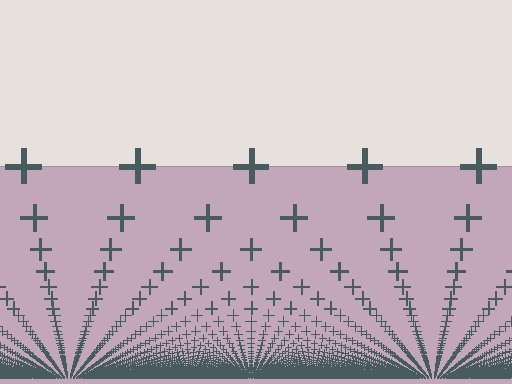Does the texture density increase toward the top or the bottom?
Density increases toward the bottom.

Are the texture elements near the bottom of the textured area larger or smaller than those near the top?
Smaller. The gradient is inverted — elements near the bottom are smaller and denser.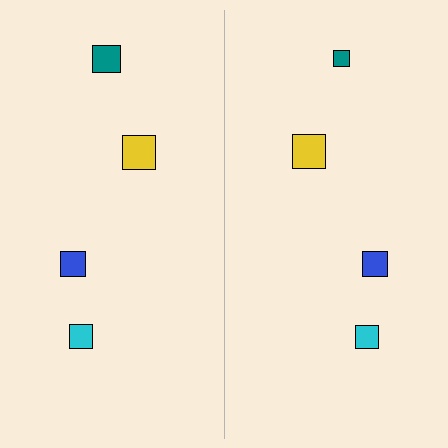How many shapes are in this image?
There are 8 shapes in this image.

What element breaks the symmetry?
The teal square on the right side has a different size than its mirror counterpart.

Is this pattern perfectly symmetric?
No, the pattern is not perfectly symmetric. The teal square on the right side has a different size than its mirror counterpart.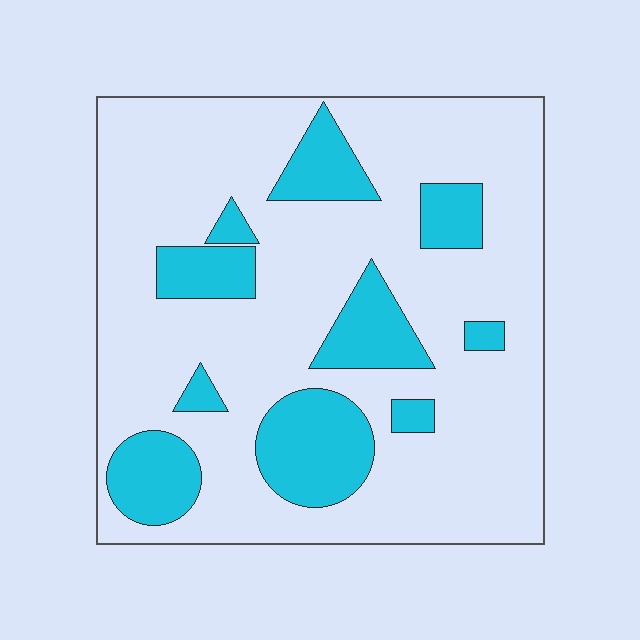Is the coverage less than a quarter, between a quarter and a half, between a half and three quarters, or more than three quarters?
Less than a quarter.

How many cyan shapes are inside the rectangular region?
10.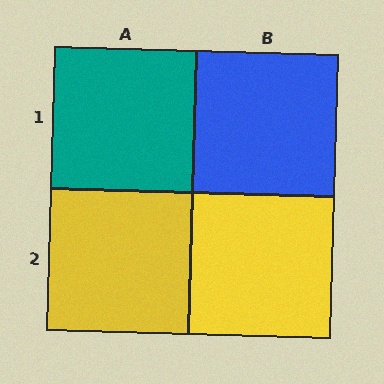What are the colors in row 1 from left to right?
Teal, blue.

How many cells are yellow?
2 cells are yellow.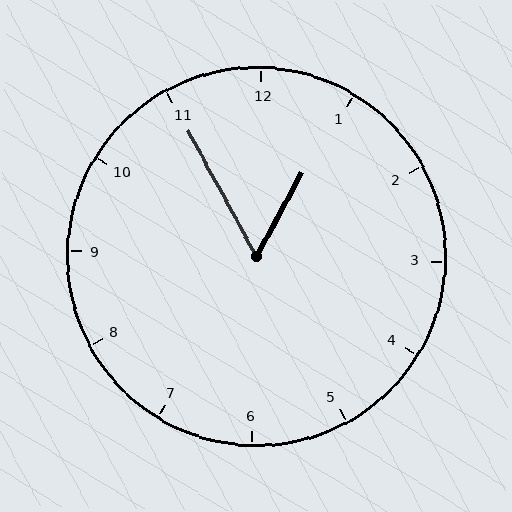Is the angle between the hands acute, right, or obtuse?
It is acute.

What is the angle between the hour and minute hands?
Approximately 58 degrees.